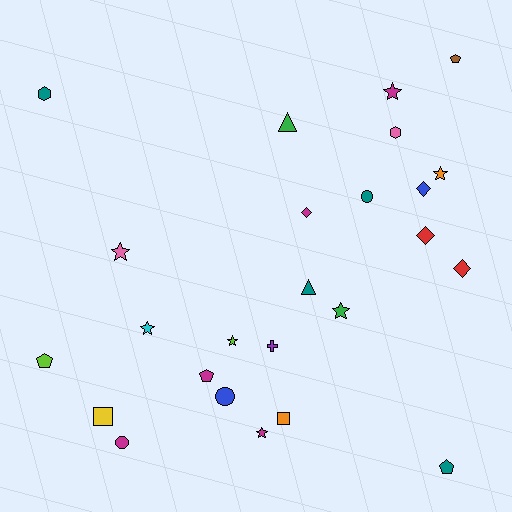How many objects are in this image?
There are 25 objects.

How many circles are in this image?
There are 3 circles.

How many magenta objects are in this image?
There are 5 magenta objects.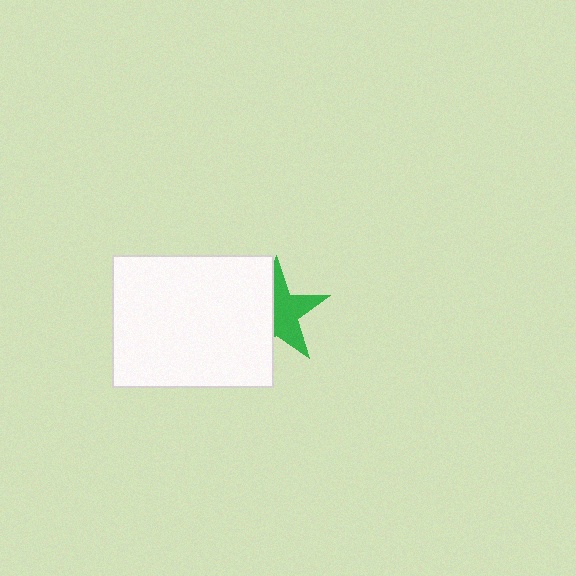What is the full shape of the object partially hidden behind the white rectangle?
The partially hidden object is a green star.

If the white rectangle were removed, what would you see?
You would see the complete green star.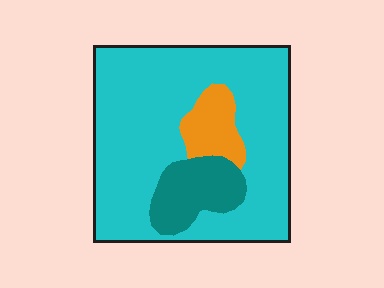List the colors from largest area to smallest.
From largest to smallest: cyan, teal, orange.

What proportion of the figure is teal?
Teal takes up less than a quarter of the figure.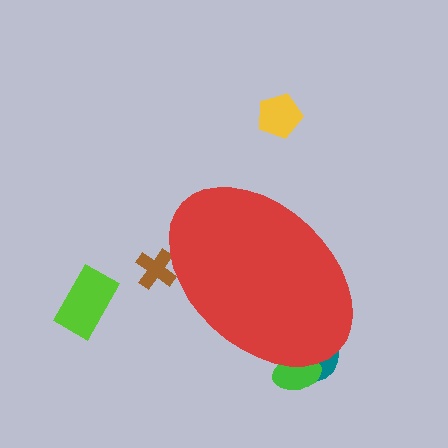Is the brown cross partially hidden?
Yes, the brown cross is partially hidden behind the red ellipse.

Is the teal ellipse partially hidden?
Yes, the teal ellipse is partially hidden behind the red ellipse.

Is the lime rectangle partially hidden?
No, the lime rectangle is fully visible.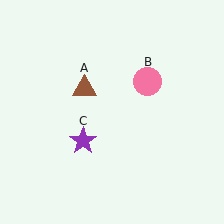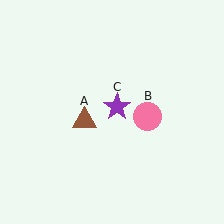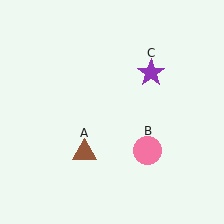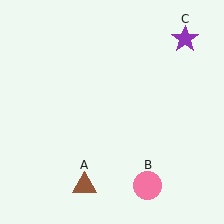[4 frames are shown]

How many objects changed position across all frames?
3 objects changed position: brown triangle (object A), pink circle (object B), purple star (object C).